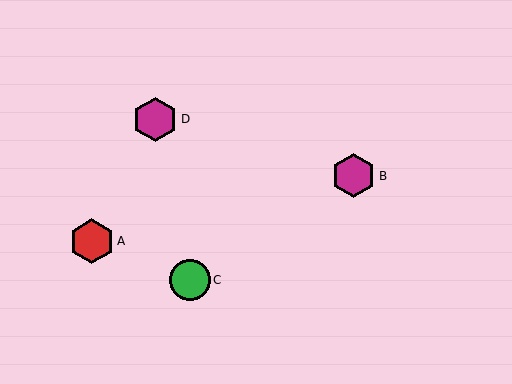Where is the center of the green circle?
The center of the green circle is at (190, 280).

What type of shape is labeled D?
Shape D is a magenta hexagon.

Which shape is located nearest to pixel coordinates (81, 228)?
The red hexagon (labeled A) at (92, 241) is nearest to that location.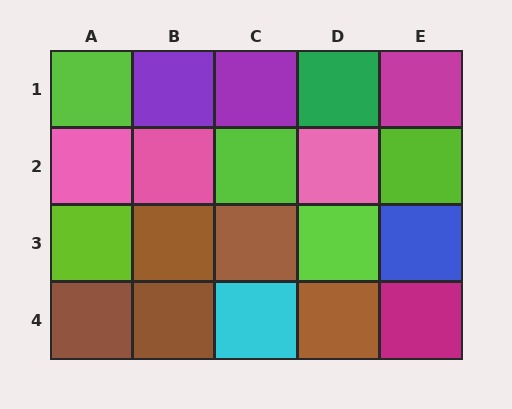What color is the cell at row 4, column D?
Brown.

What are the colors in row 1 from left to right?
Lime, purple, purple, green, magenta.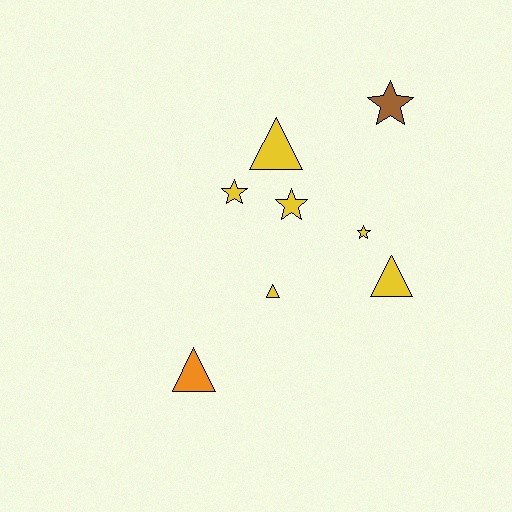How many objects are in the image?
There are 8 objects.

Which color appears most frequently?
Yellow, with 6 objects.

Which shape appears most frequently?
Triangle, with 4 objects.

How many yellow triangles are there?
There are 3 yellow triangles.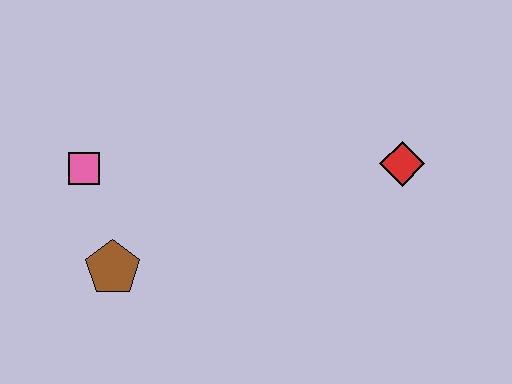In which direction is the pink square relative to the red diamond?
The pink square is to the left of the red diamond.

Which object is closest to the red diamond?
The brown pentagon is closest to the red diamond.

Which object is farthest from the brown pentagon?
The red diamond is farthest from the brown pentagon.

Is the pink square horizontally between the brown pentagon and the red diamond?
No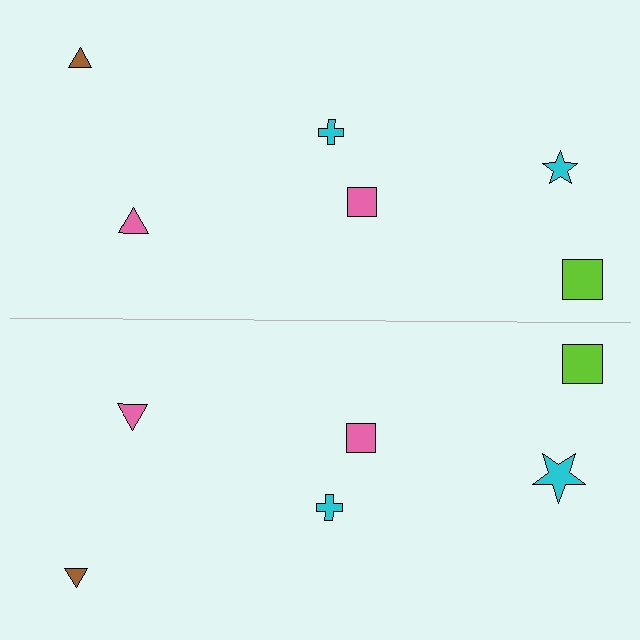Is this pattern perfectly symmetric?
No, the pattern is not perfectly symmetric. The cyan star on the bottom side has a different size than its mirror counterpart.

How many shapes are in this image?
There are 12 shapes in this image.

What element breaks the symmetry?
The cyan star on the bottom side has a different size than its mirror counterpart.